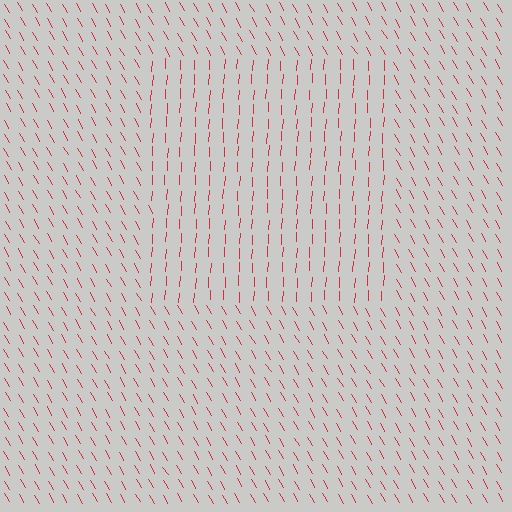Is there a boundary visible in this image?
Yes, there is a texture boundary formed by a change in line orientation.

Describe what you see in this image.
The image is filled with small red line segments. A rectangle region in the image has lines oriented differently from the surrounding lines, creating a visible texture boundary.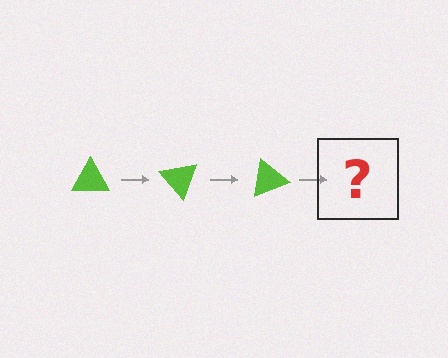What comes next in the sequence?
The next element should be a lime triangle rotated 150 degrees.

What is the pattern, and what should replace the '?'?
The pattern is that the triangle rotates 50 degrees each step. The '?' should be a lime triangle rotated 150 degrees.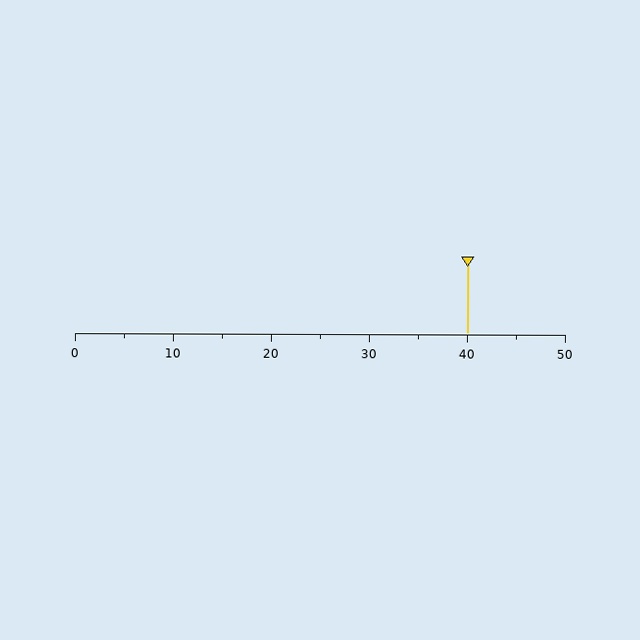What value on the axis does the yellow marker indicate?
The marker indicates approximately 40.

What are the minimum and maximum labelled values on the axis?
The axis runs from 0 to 50.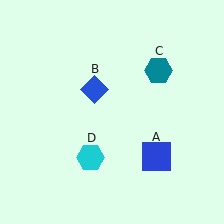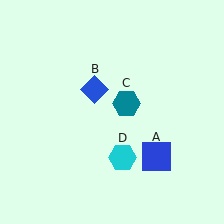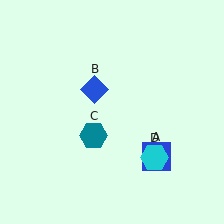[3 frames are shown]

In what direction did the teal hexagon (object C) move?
The teal hexagon (object C) moved down and to the left.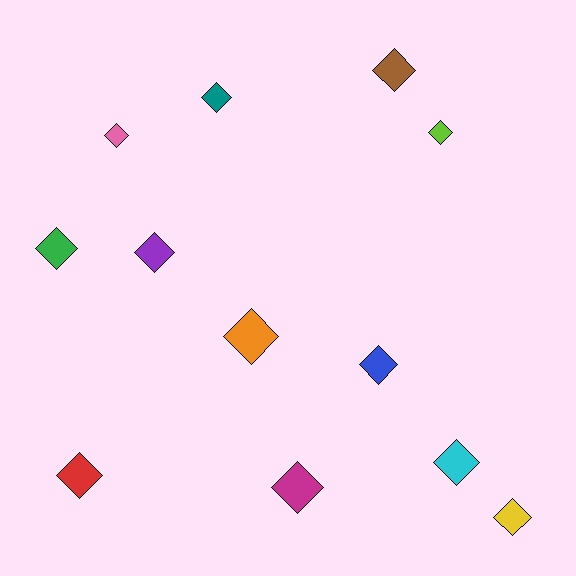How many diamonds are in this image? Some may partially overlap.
There are 12 diamonds.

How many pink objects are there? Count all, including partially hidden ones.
There is 1 pink object.